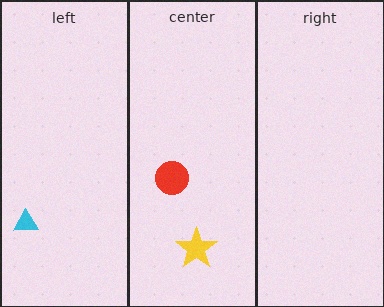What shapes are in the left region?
The cyan triangle.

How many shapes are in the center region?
2.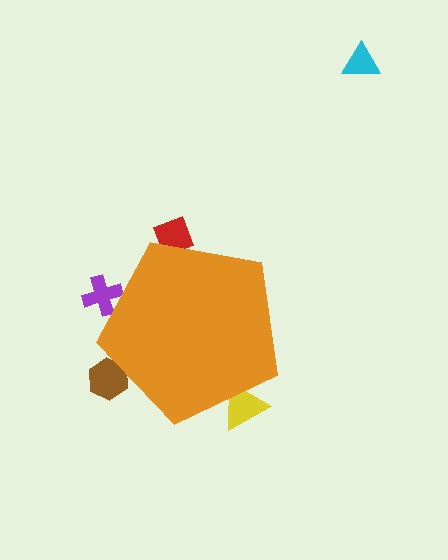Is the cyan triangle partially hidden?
No, the cyan triangle is fully visible.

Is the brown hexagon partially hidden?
Yes, the brown hexagon is partially hidden behind the orange pentagon.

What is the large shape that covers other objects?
An orange pentagon.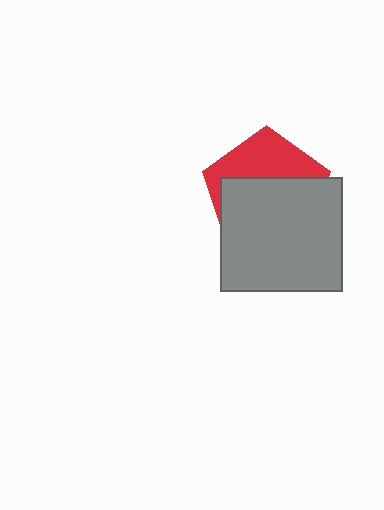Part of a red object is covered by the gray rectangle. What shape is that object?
It is a pentagon.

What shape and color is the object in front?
The object in front is a gray rectangle.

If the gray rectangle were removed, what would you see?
You would see the complete red pentagon.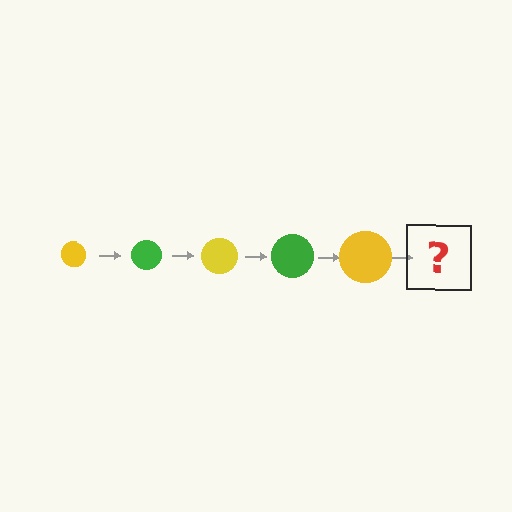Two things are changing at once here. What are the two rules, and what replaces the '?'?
The two rules are that the circle grows larger each step and the color cycles through yellow and green. The '?' should be a green circle, larger than the previous one.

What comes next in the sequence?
The next element should be a green circle, larger than the previous one.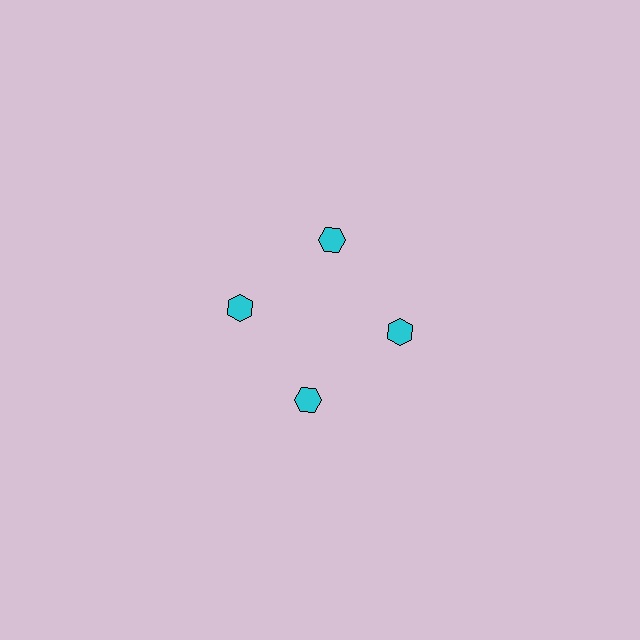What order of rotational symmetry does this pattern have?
This pattern has 4-fold rotational symmetry.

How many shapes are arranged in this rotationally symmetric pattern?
There are 4 shapes, arranged in 4 groups of 1.